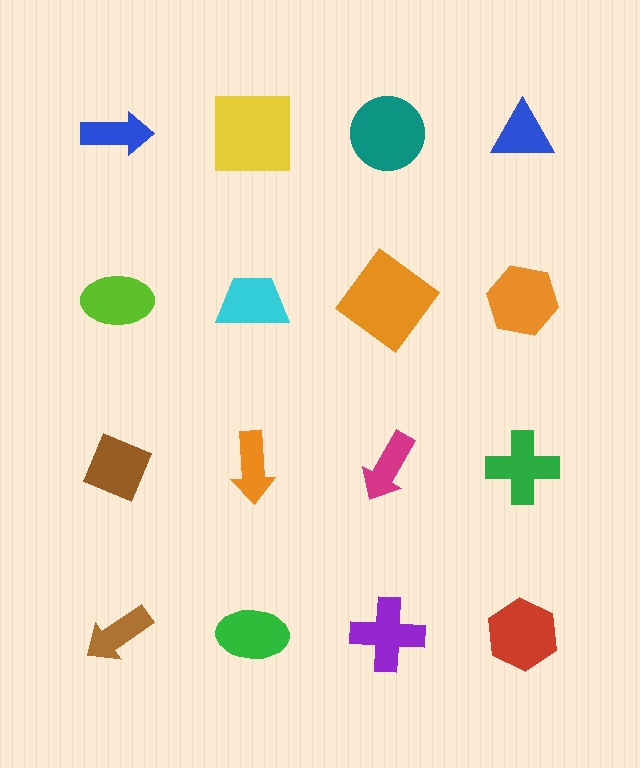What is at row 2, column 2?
A cyan trapezoid.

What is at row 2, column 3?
An orange diamond.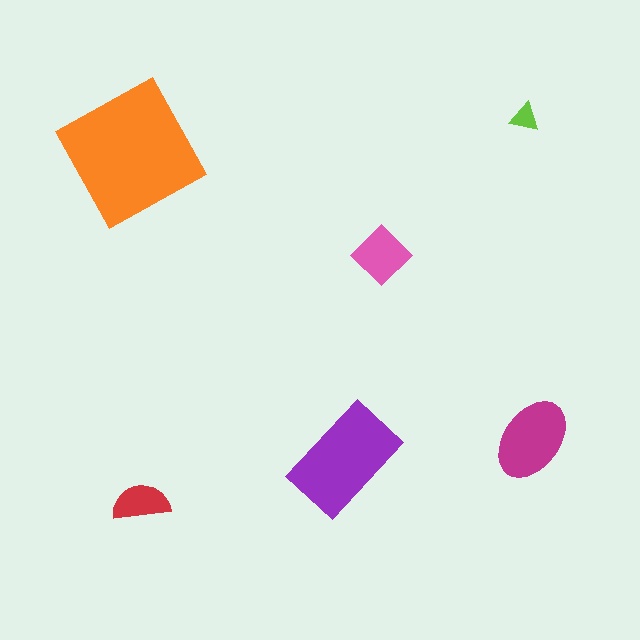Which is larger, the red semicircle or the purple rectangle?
The purple rectangle.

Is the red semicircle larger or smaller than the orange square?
Smaller.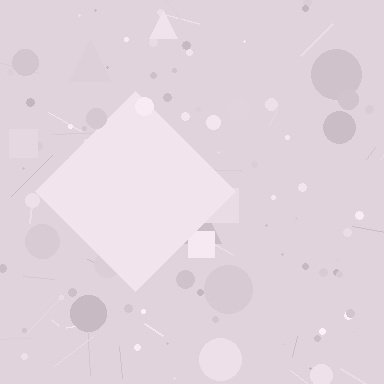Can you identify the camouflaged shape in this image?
The camouflaged shape is a diamond.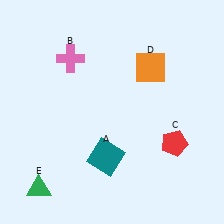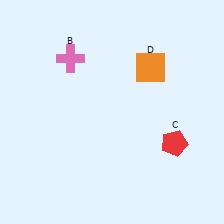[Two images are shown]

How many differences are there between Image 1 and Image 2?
There are 2 differences between the two images.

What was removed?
The green triangle (E), the teal square (A) were removed in Image 2.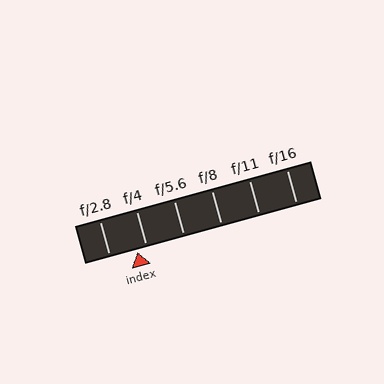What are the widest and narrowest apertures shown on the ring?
The widest aperture shown is f/2.8 and the narrowest is f/16.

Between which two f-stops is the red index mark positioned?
The index mark is between f/2.8 and f/4.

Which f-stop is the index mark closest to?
The index mark is closest to f/4.